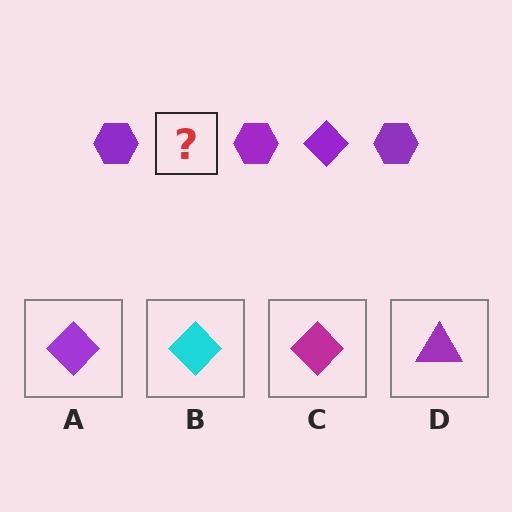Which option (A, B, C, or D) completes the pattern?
A.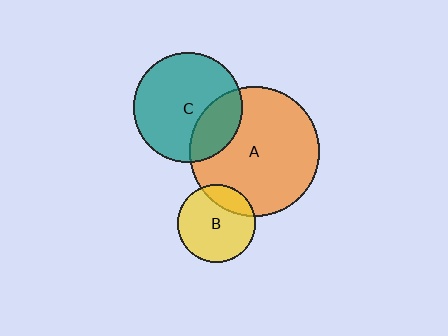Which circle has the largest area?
Circle A (orange).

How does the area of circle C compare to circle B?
Approximately 2.0 times.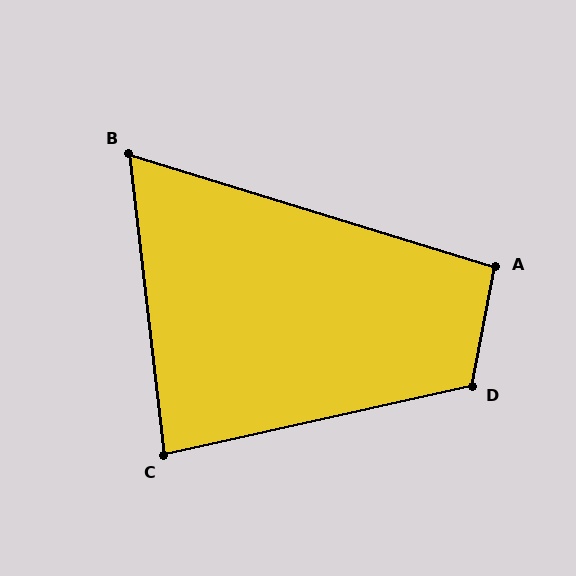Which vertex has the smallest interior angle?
B, at approximately 66 degrees.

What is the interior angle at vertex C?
Approximately 84 degrees (acute).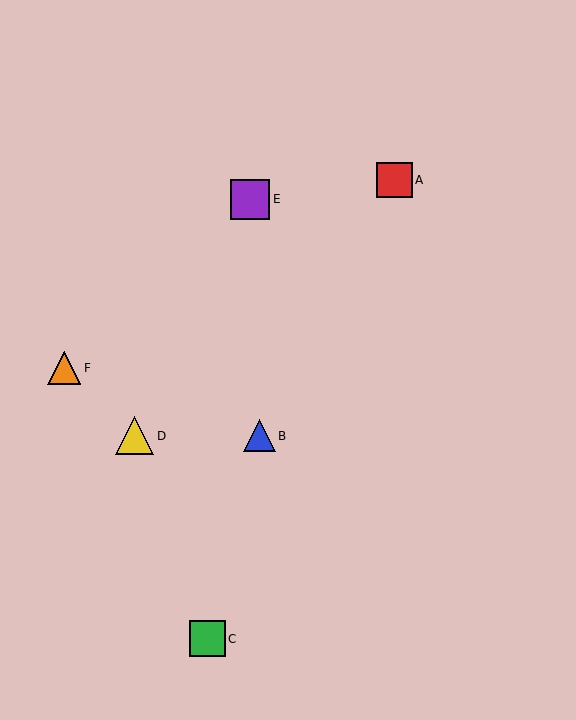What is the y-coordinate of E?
Object E is at y≈199.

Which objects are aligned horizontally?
Objects B, D are aligned horizontally.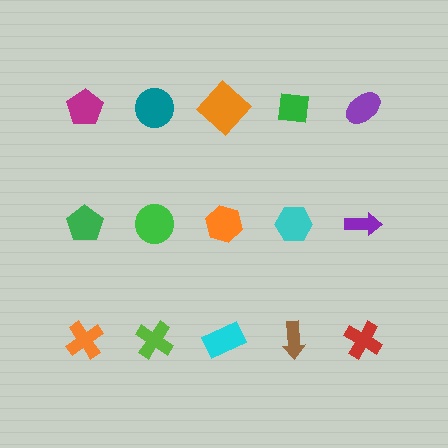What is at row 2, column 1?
A green pentagon.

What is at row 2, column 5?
A purple arrow.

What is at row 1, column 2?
A teal circle.